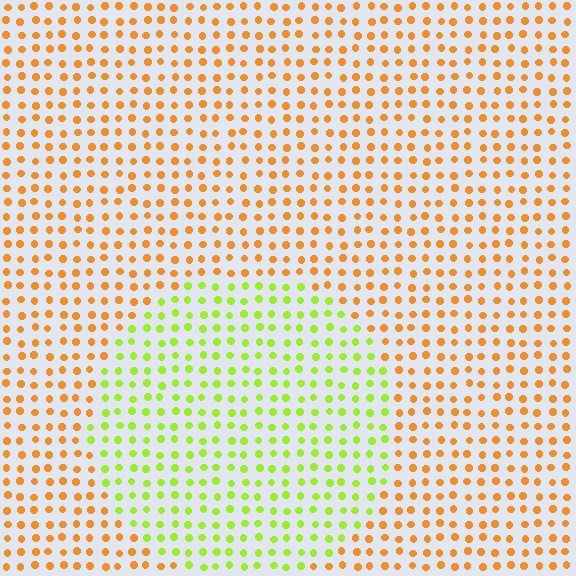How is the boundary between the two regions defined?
The boundary is defined purely by a slight shift in hue (about 57 degrees). Spacing, size, and orientation are identical on both sides.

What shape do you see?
I see a circle.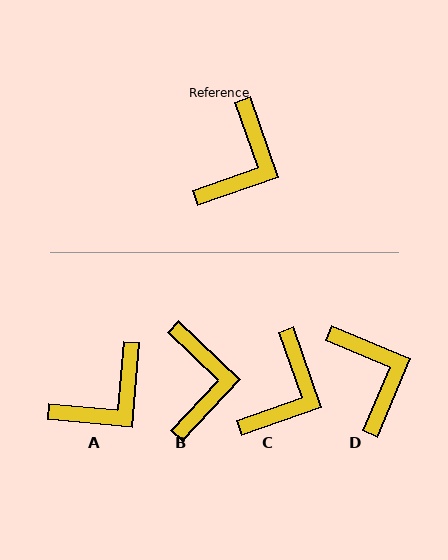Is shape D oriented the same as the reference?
No, it is off by about 48 degrees.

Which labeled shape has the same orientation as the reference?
C.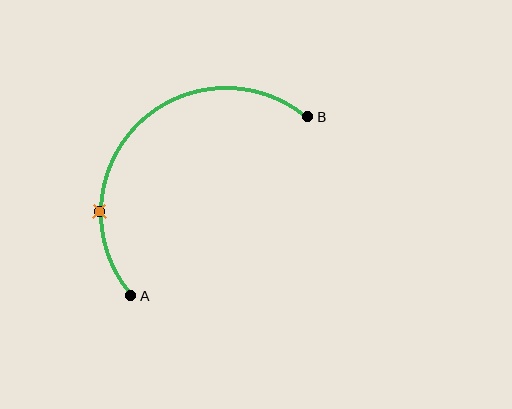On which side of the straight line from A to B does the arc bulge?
The arc bulges above and to the left of the straight line connecting A and B.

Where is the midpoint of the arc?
The arc midpoint is the point on the curve farthest from the straight line joining A and B. It sits above and to the left of that line.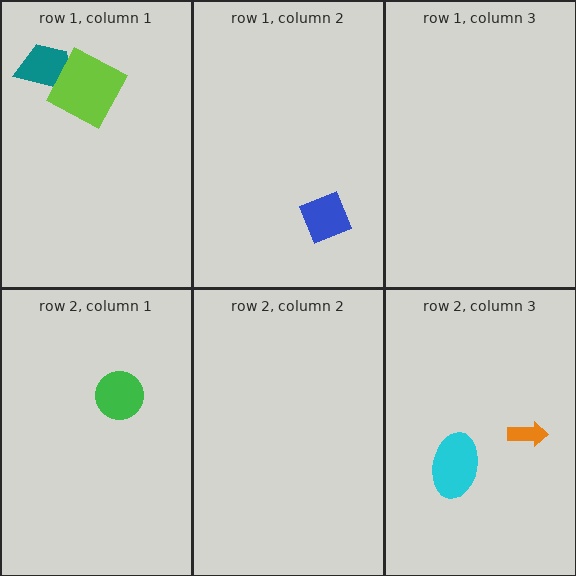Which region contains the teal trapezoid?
The row 1, column 1 region.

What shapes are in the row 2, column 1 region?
The green circle.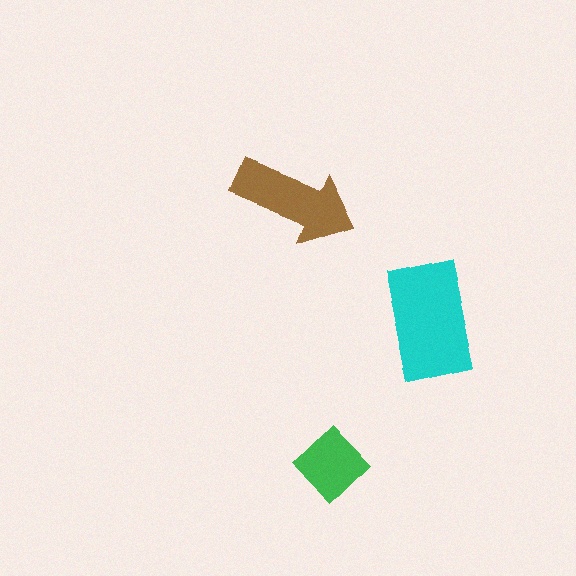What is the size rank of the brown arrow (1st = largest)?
2nd.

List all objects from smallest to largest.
The green diamond, the brown arrow, the cyan rectangle.